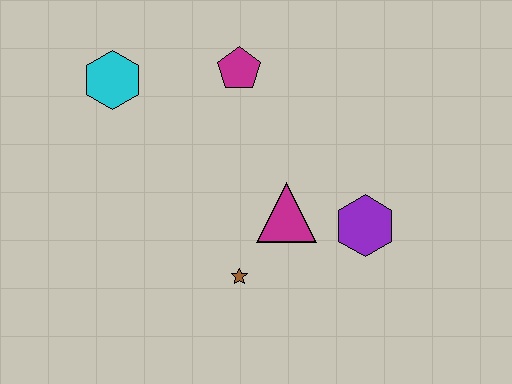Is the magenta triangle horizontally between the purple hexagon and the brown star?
Yes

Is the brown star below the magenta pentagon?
Yes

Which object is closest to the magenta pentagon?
The cyan hexagon is closest to the magenta pentagon.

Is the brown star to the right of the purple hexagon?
No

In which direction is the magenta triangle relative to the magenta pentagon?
The magenta triangle is below the magenta pentagon.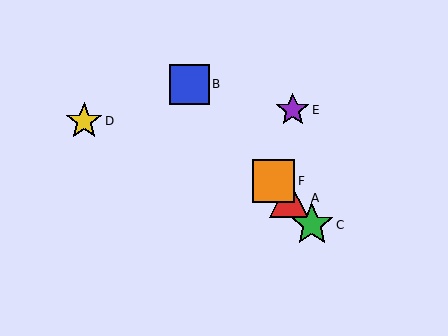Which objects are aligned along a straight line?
Objects A, B, C, F are aligned along a straight line.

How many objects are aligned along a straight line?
4 objects (A, B, C, F) are aligned along a straight line.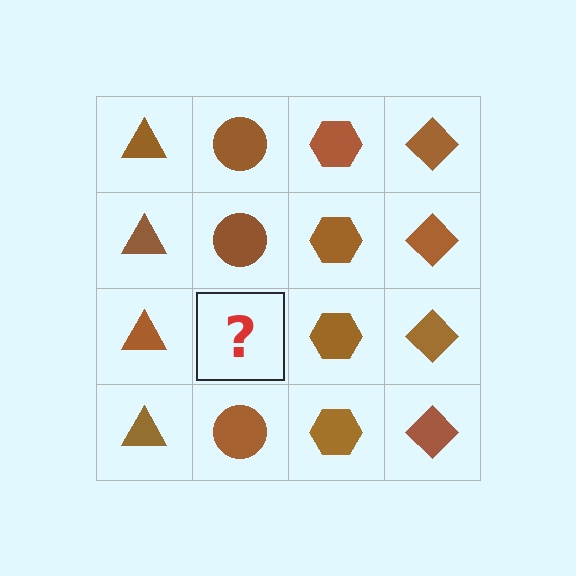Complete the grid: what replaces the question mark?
The question mark should be replaced with a brown circle.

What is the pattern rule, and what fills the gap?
The rule is that each column has a consistent shape. The gap should be filled with a brown circle.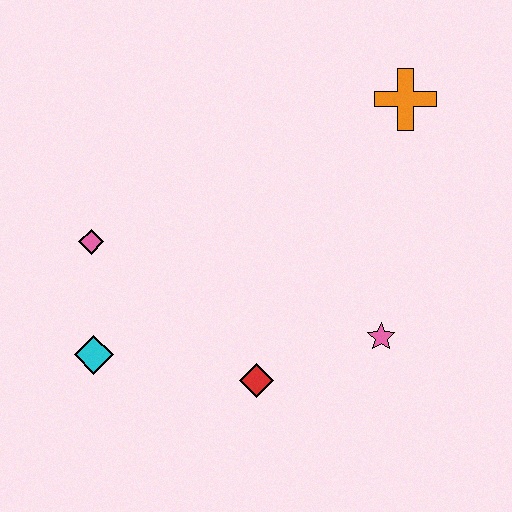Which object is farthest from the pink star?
The pink diamond is farthest from the pink star.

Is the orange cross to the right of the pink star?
Yes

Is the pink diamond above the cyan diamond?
Yes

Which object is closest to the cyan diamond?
The pink diamond is closest to the cyan diamond.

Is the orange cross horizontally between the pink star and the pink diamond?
No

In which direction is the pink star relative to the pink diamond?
The pink star is to the right of the pink diamond.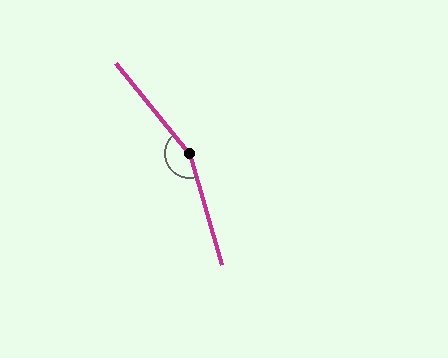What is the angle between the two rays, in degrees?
Approximately 157 degrees.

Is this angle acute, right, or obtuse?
It is obtuse.